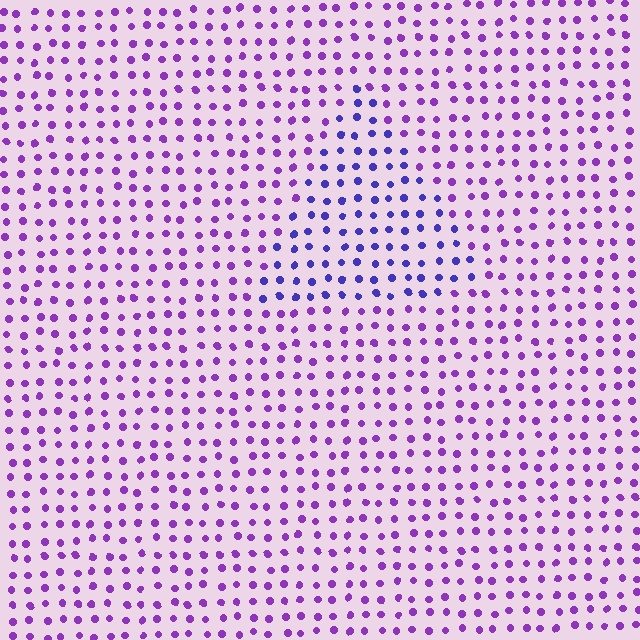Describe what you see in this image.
The image is filled with small purple elements in a uniform arrangement. A triangle-shaped region is visible where the elements are tinted to a slightly different hue, forming a subtle color boundary.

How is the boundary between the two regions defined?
The boundary is defined purely by a slight shift in hue (about 34 degrees). Spacing, size, and orientation are identical on both sides.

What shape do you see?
I see a triangle.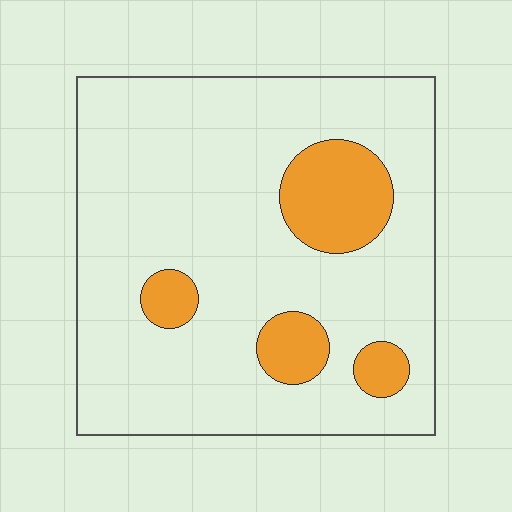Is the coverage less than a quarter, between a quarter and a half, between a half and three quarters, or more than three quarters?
Less than a quarter.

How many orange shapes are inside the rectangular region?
4.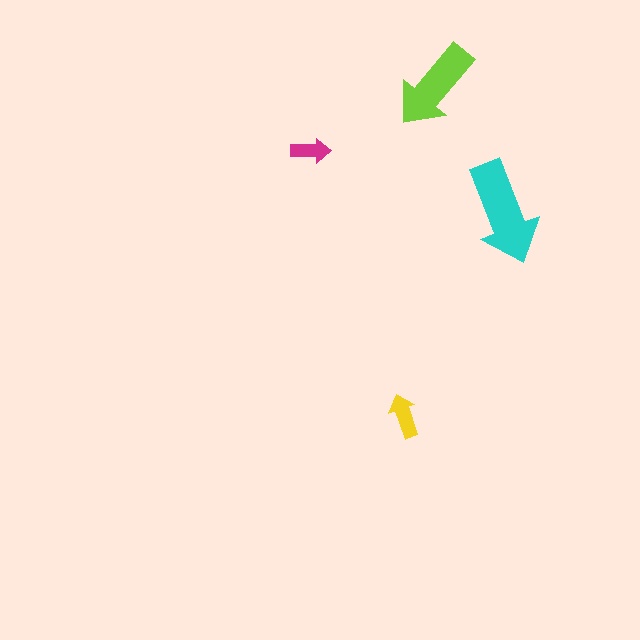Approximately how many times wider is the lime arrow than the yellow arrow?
About 2 times wider.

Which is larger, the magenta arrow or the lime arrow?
The lime one.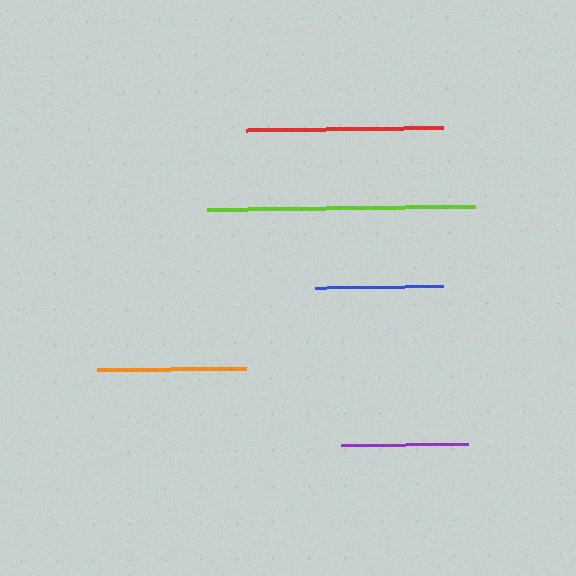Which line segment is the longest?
The lime line is the longest at approximately 268 pixels.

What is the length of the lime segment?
The lime segment is approximately 268 pixels long.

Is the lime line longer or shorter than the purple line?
The lime line is longer than the purple line.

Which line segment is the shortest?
The purple line is the shortest at approximately 128 pixels.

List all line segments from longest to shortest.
From longest to shortest: lime, red, orange, blue, purple.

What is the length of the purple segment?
The purple segment is approximately 128 pixels long.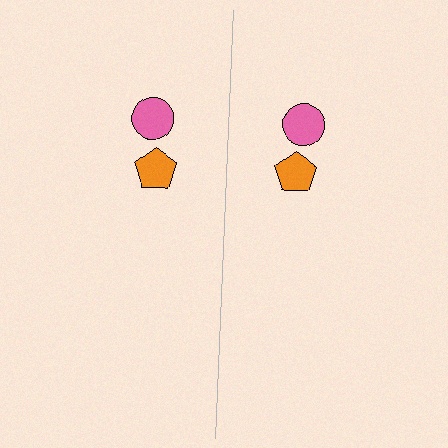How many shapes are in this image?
There are 4 shapes in this image.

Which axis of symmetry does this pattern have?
The pattern has a vertical axis of symmetry running through the center of the image.